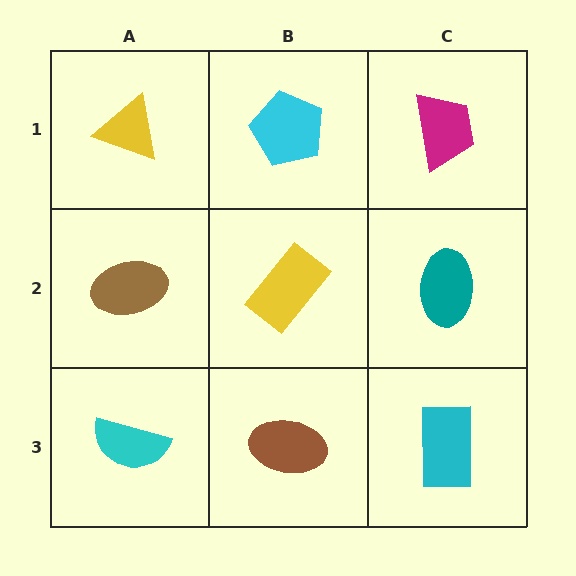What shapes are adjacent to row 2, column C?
A magenta trapezoid (row 1, column C), a cyan rectangle (row 3, column C), a yellow rectangle (row 2, column B).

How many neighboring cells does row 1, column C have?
2.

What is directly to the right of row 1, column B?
A magenta trapezoid.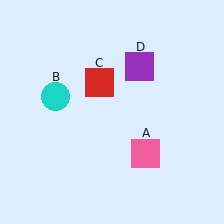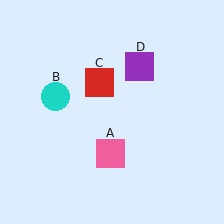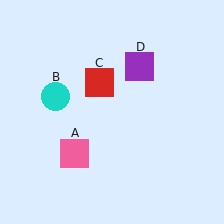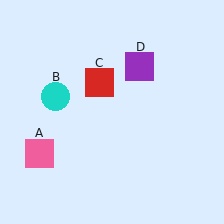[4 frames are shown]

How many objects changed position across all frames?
1 object changed position: pink square (object A).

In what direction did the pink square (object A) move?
The pink square (object A) moved left.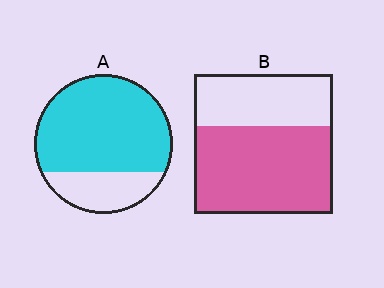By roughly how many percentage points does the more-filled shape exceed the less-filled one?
By roughly 10 percentage points (A over B).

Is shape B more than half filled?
Yes.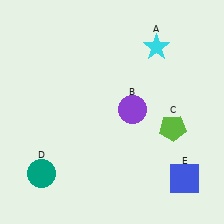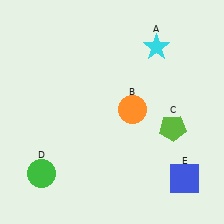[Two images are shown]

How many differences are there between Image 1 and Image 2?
There are 2 differences between the two images.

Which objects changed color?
B changed from purple to orange. D changed from teal to green.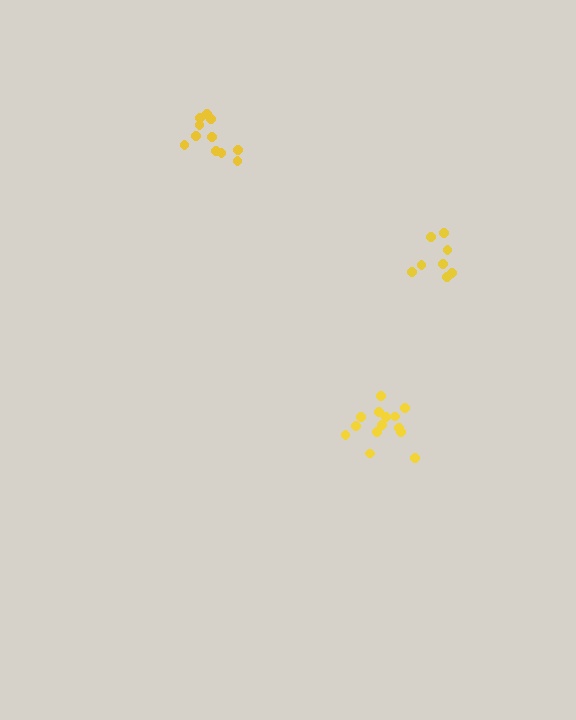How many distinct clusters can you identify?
There are 3 distinct clusters.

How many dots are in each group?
Group 1: 11 dots, Group 2: 14 dots, Group 3: 8 dots (33 total).